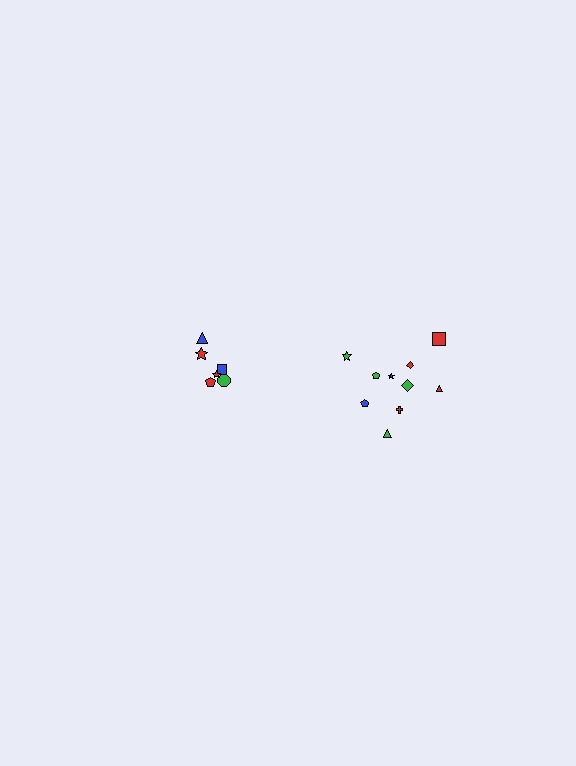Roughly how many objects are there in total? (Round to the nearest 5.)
Roughly 15 objects in total.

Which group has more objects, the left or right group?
The right group.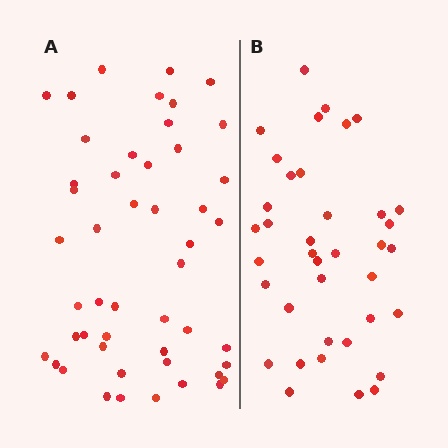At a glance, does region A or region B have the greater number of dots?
Region A (the left region) has more dots.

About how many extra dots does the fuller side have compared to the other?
Region A has roughly 12 or so more dots than region B.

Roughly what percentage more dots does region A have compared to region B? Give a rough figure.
About 30% more.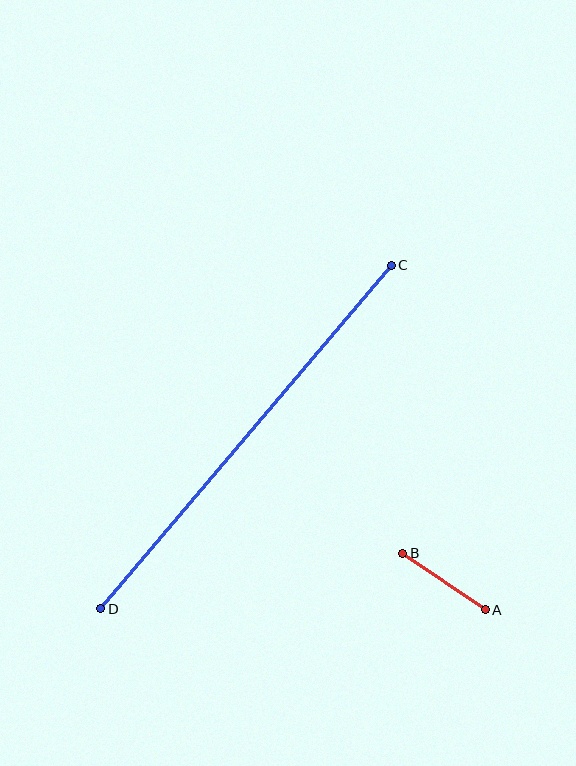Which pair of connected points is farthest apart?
Points C and D are farthest apart.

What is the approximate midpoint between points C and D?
The midpoint is at approximately (246, 437) pixels.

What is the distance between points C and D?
The distance is approximately 450 pixels.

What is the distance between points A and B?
The distance is approximately 100 pixels.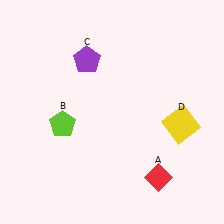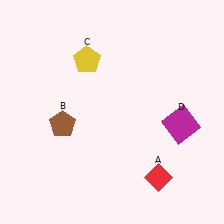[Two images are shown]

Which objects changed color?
B changed from lime to brown. C changed from purple to yellow. D changed from yellow to magenta.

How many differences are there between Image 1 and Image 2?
There are 3 differences between the two images.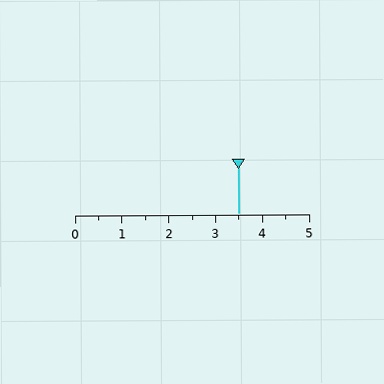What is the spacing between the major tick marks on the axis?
The major ticks are spaced 1 apart.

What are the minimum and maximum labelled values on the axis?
The axis runs from 0 to 5.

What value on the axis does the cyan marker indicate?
The marker indicates approximately 3.5.